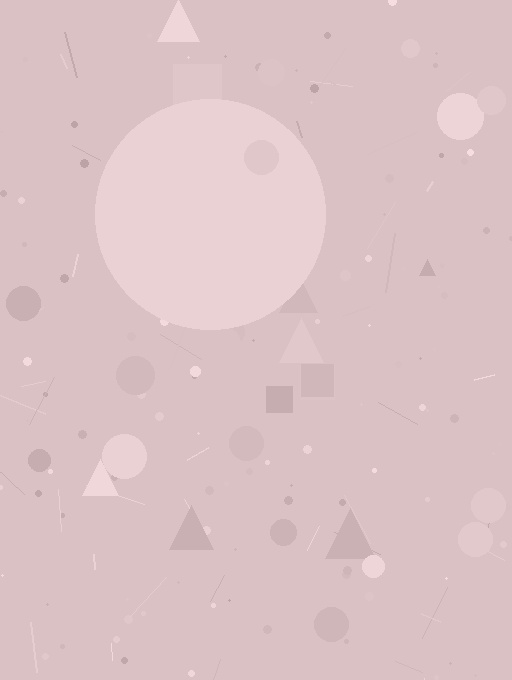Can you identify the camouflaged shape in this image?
The camouflaged shape is a circle.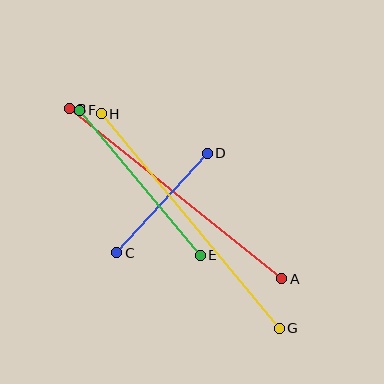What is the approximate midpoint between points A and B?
The midpoint is at approximately (175, 194) pixels.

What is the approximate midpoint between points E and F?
The midpoint is at approximately (140, 183) pixels.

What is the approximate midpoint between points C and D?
The midpoint is at approximately (162, 203) pixels.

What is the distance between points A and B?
The distance is approximately 272 pixels.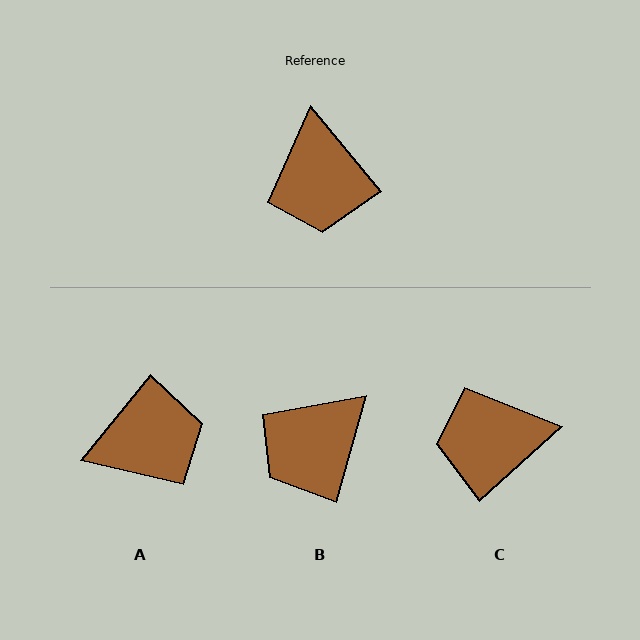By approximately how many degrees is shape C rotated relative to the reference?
Approximately 87 degrees clockwise.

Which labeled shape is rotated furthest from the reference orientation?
A, about 101 degrees away.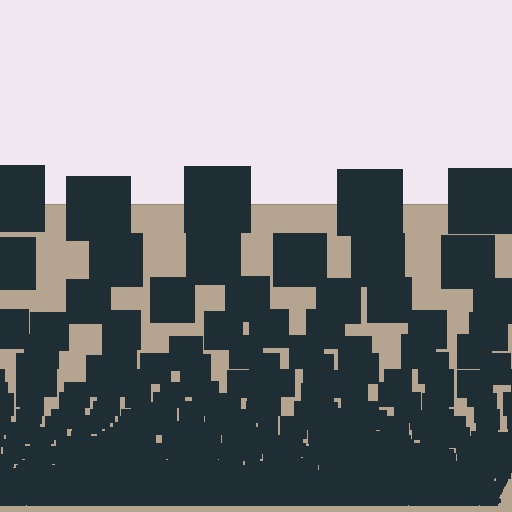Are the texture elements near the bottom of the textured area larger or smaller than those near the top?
Smaller. The gradient is inverted — elements near the bottom are smaller and denser.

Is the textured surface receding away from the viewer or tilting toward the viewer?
The surface appears to tilt toward the viewer. Texture elements get larger and sparser toward the top.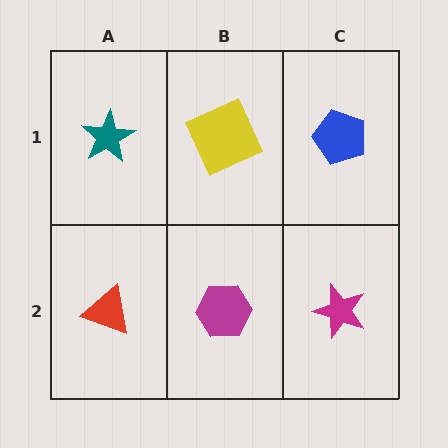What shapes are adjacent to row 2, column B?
A yellow square (row 1, column B), a red triangle (row 2, column A), a magenta star (row 2, column C).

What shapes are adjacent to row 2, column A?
A teal star (row 1, column A), a magenta hexagon (row 2, column B).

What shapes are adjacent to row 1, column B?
A magenta hexagon (row 2, column B), a teal star (row 1, column A), a blue pentagon (row 1, column C).